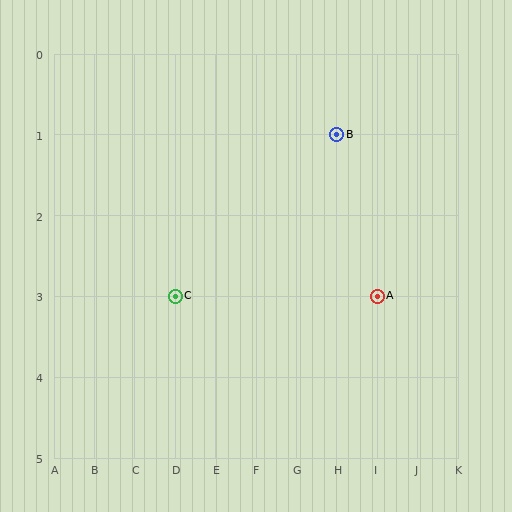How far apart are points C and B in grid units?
Points C and B are 4 columns and 2 rows apart (about 4.5 grid units diagonally).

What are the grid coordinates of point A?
Point A is at grid coordinates (I, 3).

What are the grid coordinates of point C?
Point C is at grid coordinates (D, 3).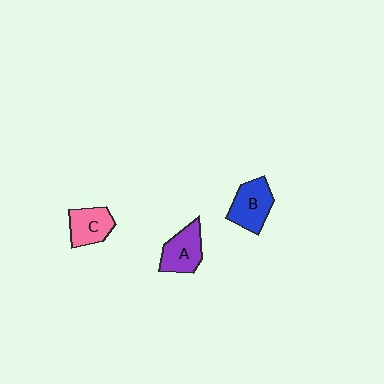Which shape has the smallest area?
Shape C (pink).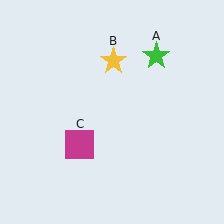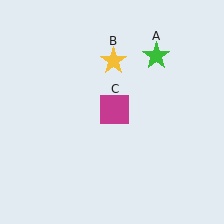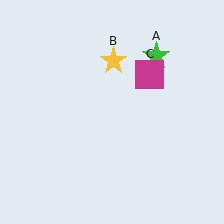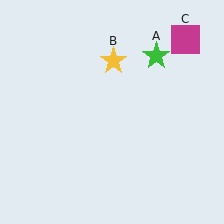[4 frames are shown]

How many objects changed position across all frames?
1 object changed position: magenta square (object C).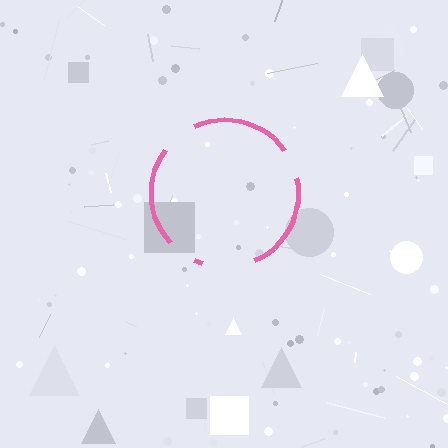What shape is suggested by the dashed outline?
The dashed outline suggests a circle.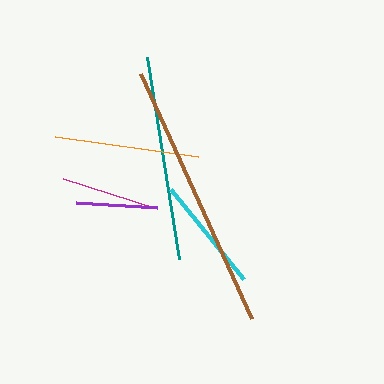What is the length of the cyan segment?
The cyan segment is approximately 116 pixels long.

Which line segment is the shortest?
The purple line is the shortest at approximately 81 pixels.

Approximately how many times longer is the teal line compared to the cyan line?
The teal line is approximately 1.8 times the length of the cyan line.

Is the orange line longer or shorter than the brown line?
The brown line is longer than the orange line.